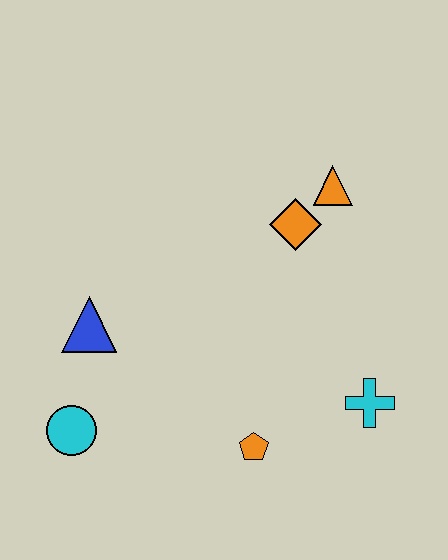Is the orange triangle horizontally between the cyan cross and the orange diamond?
Yes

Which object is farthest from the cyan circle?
The orange triangle is farthest from the cyan circle.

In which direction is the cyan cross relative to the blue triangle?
The cyan cross is to the right of the blue triangle.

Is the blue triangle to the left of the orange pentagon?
Yes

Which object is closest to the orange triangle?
The orange diamond is closest to the orange triangle.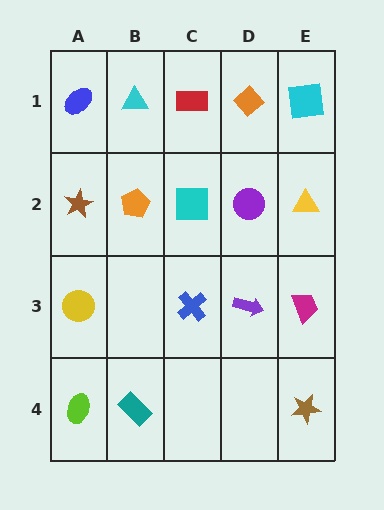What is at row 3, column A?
A yellow circle.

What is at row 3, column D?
A purple arrow.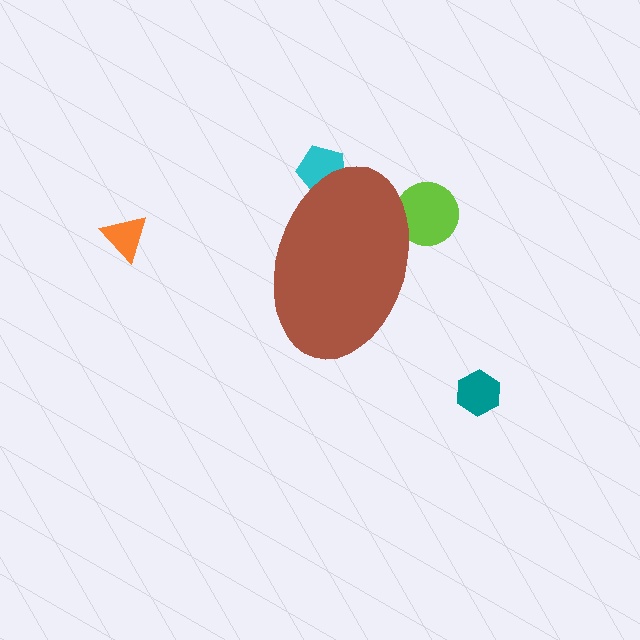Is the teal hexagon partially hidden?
No, the teal hexagon is fully visible.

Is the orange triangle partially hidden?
No, the orange triangle is fully visible.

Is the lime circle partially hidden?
Yes, the lime circle is partially hidden behind the brown ellipse.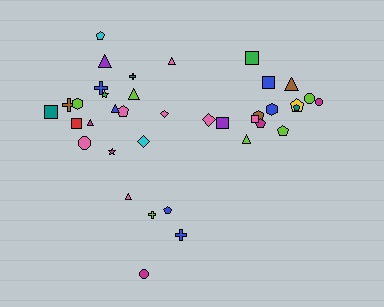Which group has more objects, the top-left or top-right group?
The top-left group.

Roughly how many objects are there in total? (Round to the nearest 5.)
Roughly 40 objects in total.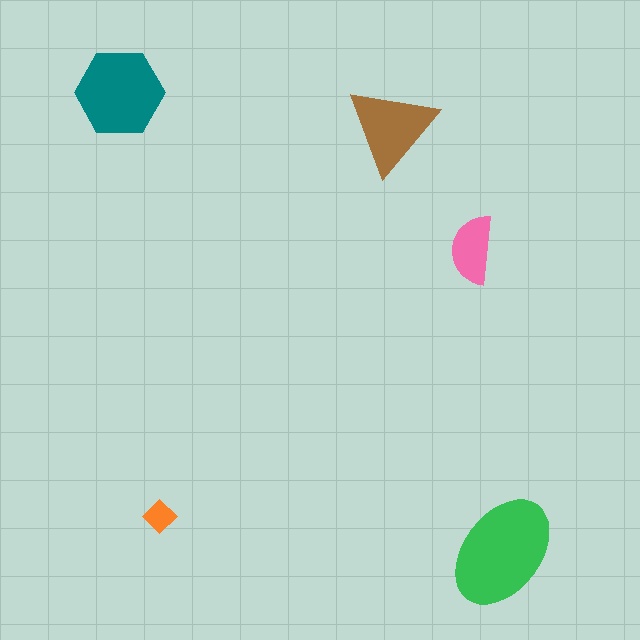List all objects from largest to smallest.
The green ellipse, the teal hexagon, the brown triangle, the pink semicircle, the orange diamond.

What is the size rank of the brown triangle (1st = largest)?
3rd.